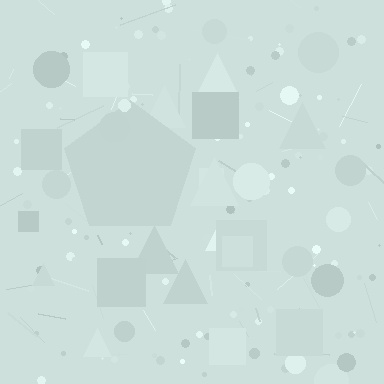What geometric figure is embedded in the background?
A pentagon is embedded in the background.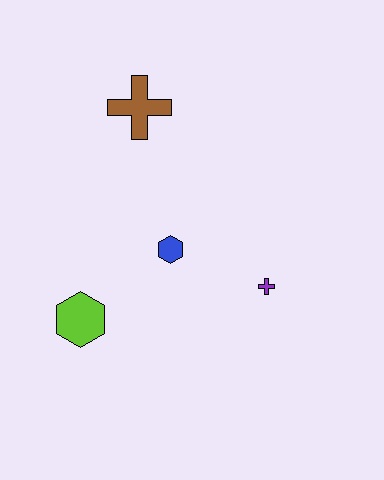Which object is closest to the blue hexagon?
The purple cross is closest to the blue hexagon.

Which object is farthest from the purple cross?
The brown cross is farthest from the purple cross.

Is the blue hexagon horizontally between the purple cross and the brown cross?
Yes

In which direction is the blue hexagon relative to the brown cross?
The blue hexagon is below the brown cross.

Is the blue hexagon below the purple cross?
No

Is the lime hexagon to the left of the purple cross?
Yes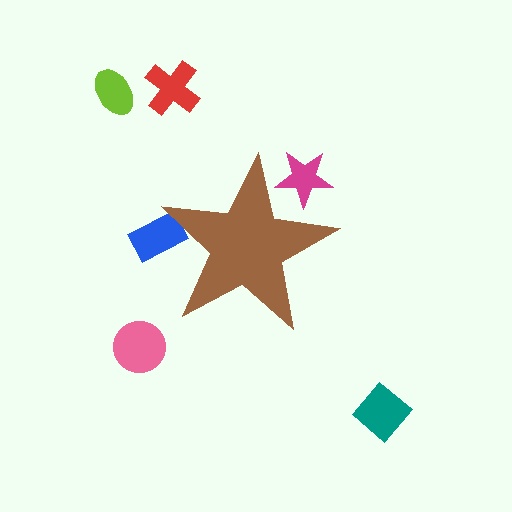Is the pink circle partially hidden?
No, the pink circle is fully visible.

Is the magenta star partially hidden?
Yes, the magenta star is partially hidden behind the brown star.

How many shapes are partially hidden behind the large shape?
2 shapes are partially hidden.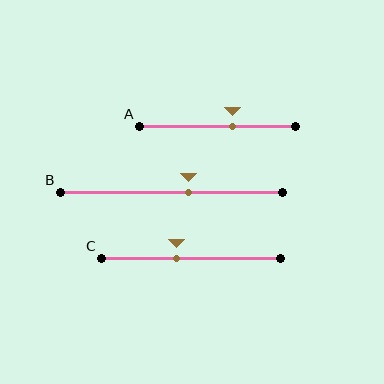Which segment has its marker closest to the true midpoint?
Segment B has its marker closest to the true midpoint.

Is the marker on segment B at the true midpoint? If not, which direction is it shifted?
No, the marker on segment B is shifted to the right by about 8% of the segment length.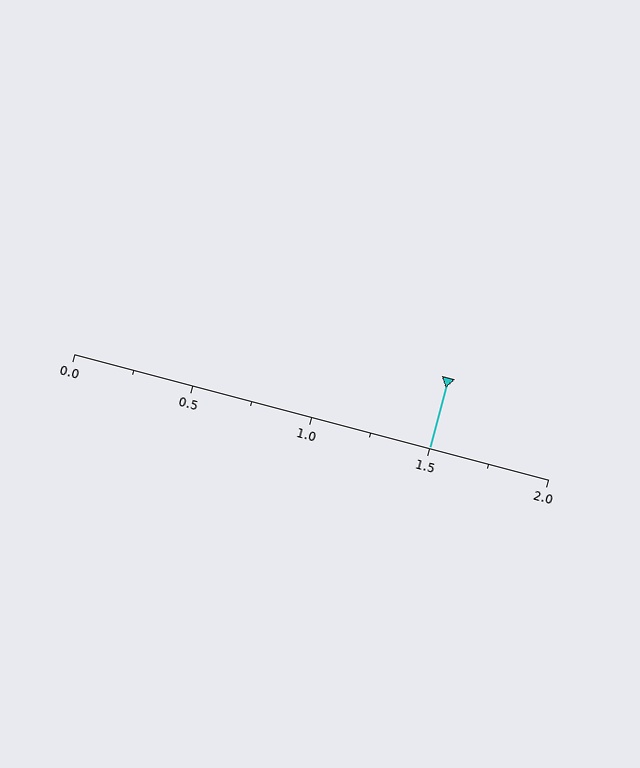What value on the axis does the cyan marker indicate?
The marker indicates approximately 1.5.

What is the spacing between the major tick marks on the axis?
The major ticks are spaced 0.5 apart.